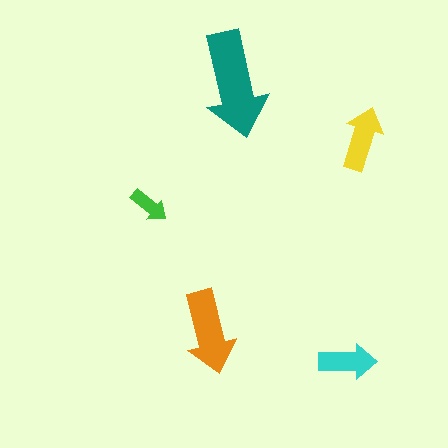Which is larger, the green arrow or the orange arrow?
The orange one.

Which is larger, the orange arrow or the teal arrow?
The teal one.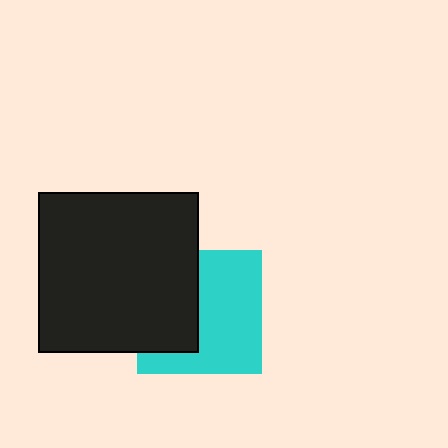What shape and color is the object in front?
The object in front is a black square.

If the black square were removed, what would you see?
You would see the complete cyan square.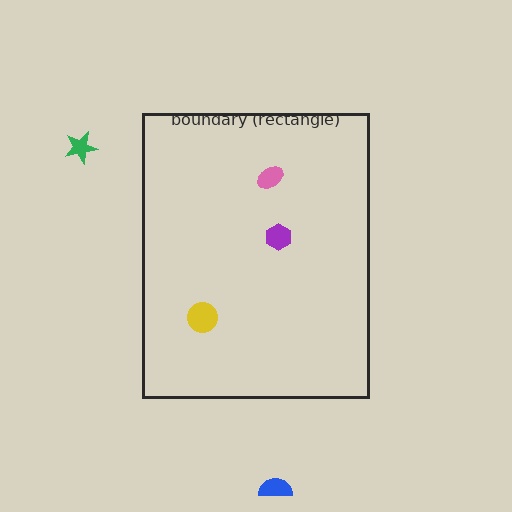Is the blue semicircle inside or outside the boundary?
Outside.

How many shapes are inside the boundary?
3 inside, 2 outside.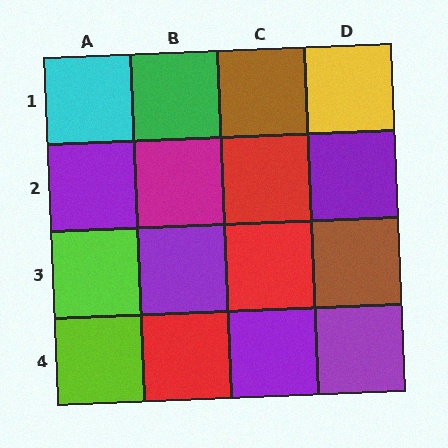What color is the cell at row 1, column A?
Cyan.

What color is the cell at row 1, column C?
Brown.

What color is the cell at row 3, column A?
Lime.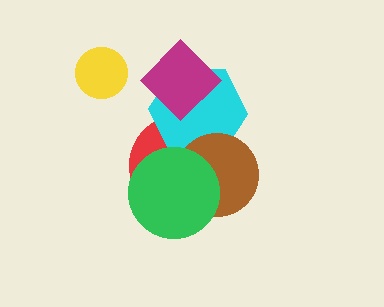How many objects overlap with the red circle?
3 objects overlap with the red circle.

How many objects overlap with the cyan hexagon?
4 objects overlap with the cyan hexagon.